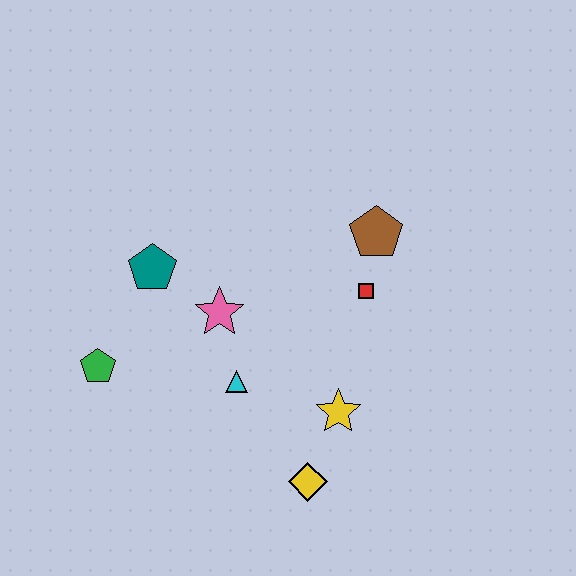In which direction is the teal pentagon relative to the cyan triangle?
The teal pentagon is above the cyan triangle.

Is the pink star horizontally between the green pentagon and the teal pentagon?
No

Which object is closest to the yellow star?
The yellow diamond is closest to the yellow star.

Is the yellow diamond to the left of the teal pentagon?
No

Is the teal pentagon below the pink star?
No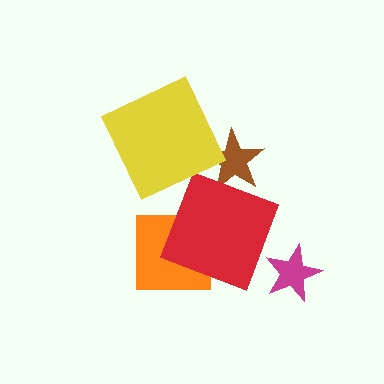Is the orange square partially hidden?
Yes, it is partially covered by another shape.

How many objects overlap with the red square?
1 object overlaps with the red square.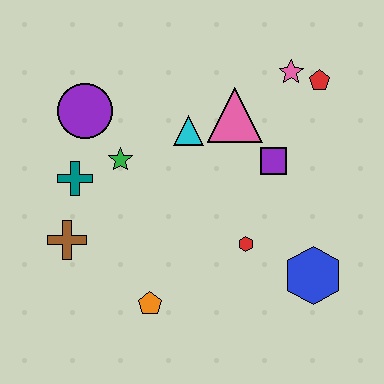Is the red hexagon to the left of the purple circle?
No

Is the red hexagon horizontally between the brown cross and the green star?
No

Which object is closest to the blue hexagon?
The red hexagon is closest to the blue hexagon.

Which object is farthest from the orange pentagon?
The red pentagon is farthest from the orange pentagon.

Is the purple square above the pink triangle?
No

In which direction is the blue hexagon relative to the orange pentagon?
The blue hexagon is to the right of the orange pentagon.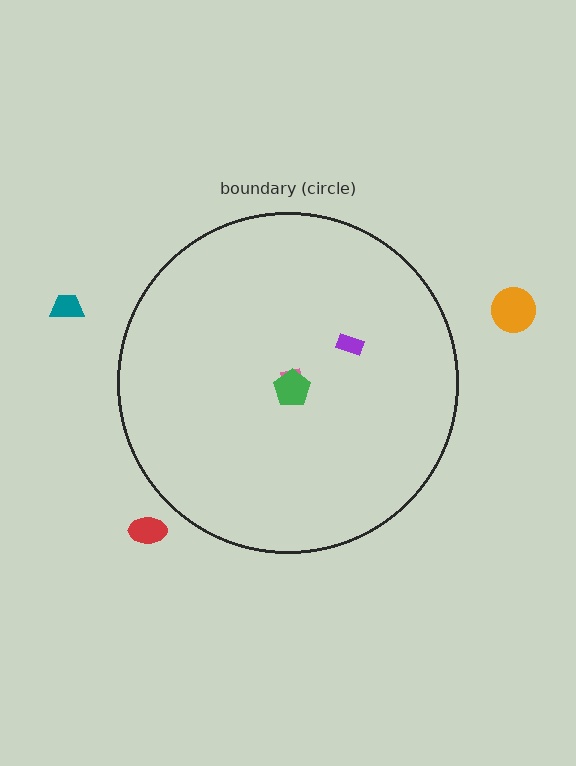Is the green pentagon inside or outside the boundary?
Inside.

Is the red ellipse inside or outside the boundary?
Outside.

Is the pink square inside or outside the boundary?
Inside.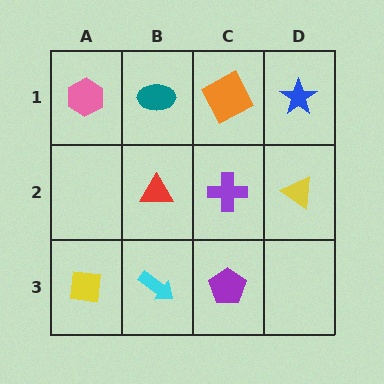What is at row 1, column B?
A teal ellipse.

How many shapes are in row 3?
3 shapes.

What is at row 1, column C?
An orange square.